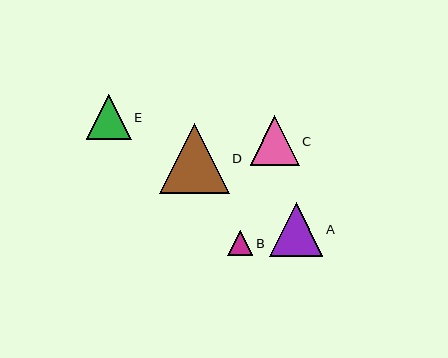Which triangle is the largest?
Triangle D is the largest with a size of approximately 70 pixels.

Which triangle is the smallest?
Triangle B is the smallest with a size of approximately 25 pixels.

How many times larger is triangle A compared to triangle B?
Triangle A is approximately 2.1 times the size of triangle B.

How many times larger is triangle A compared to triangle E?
Triangle A is approximately 1.2 times the size of triangle E.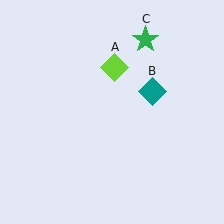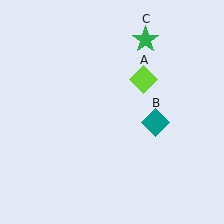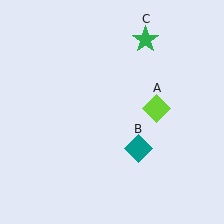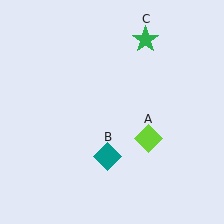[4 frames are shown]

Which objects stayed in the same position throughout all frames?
Green star (object C) remained stationary.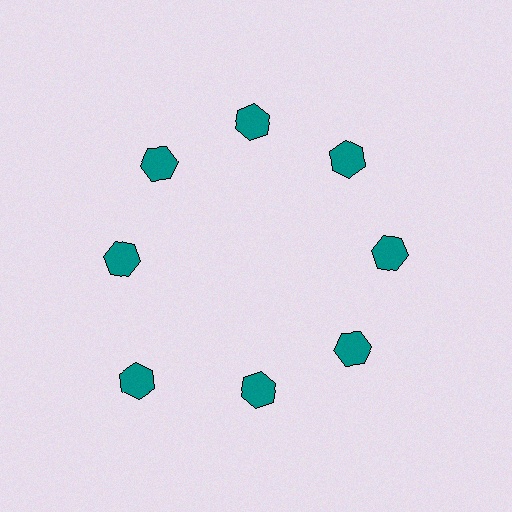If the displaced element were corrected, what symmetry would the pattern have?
It would have 8-fold rotational symmetry — the pattern would map onto itself every 45 degrees.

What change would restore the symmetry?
The symmetry would be restored by moving it inward, back onto the ring so that all 8 hexagons sit at equal angles and equal distance from the center.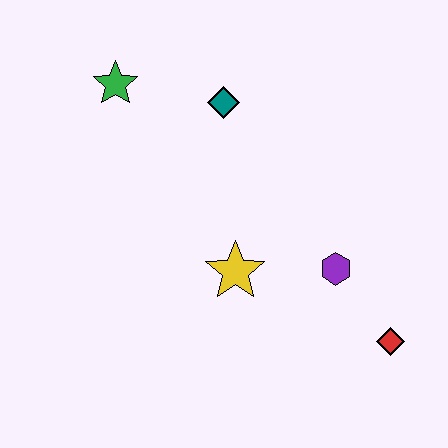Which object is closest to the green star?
The teal diamond is closest to the green star.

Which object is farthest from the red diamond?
The green star is farthest from the red diamond.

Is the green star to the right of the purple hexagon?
No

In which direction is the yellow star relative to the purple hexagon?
The yellow star is to the left of the purple hexagon.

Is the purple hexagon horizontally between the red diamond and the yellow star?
Yes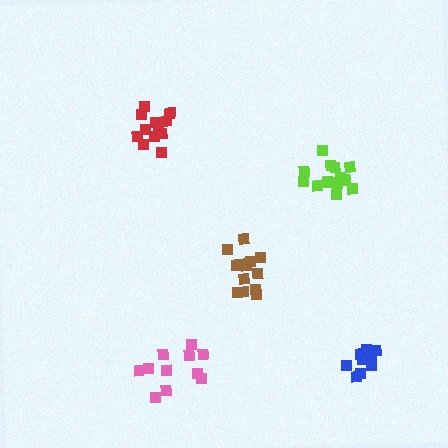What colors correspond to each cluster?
The clusters are colored: red, blue, lime, brown, pink.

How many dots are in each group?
Group 1: 13 dots, Group 2: 11 dots, Group 3: 15 dots, Group 4: 13 dots, Group 5: 11 dots (63 total).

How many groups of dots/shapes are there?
There are 5 groups.